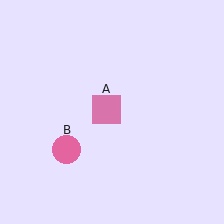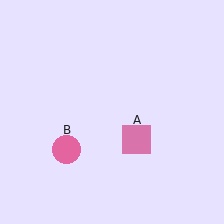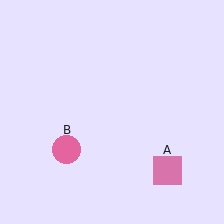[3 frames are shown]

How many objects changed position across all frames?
1 object changed position: pink square (object A).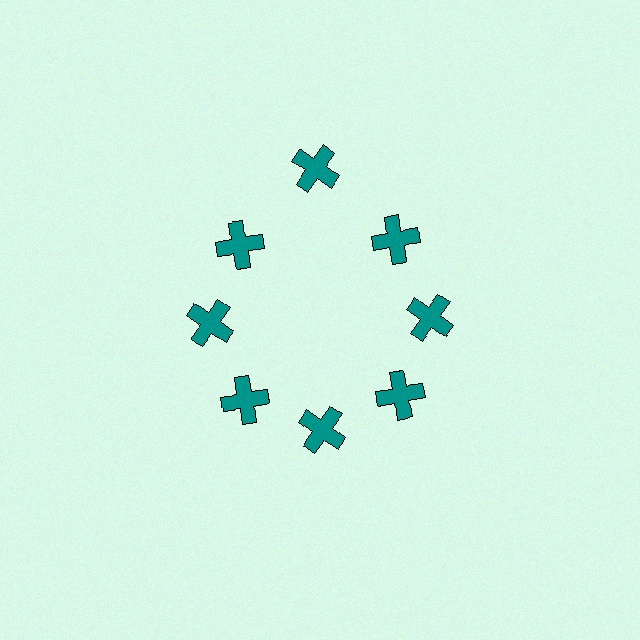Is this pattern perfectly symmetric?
No. The 8 teal crosses are arranged in a ring, but one element near the 12 o'clock position is pushed outward from the center, breaking the 8-fold rotational symmetry.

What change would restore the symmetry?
The symmetry would be restored by moving it inward, back onto the ring so that all 8 crosses sit at equal angles and equal distance from the center.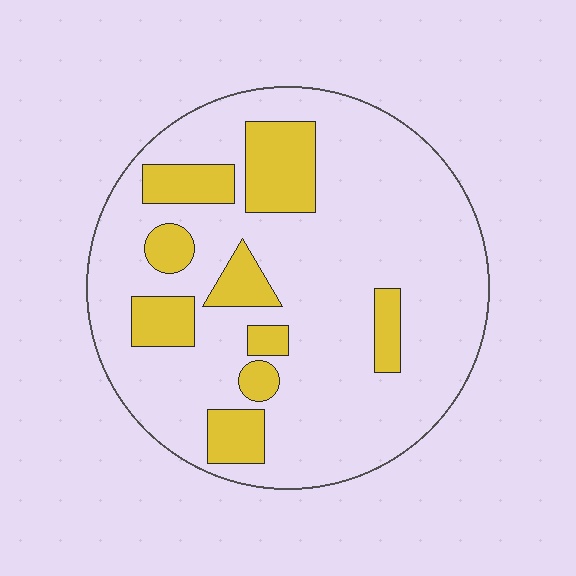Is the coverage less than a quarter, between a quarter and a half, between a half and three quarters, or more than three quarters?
Less than a quarter.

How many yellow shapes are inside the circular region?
9.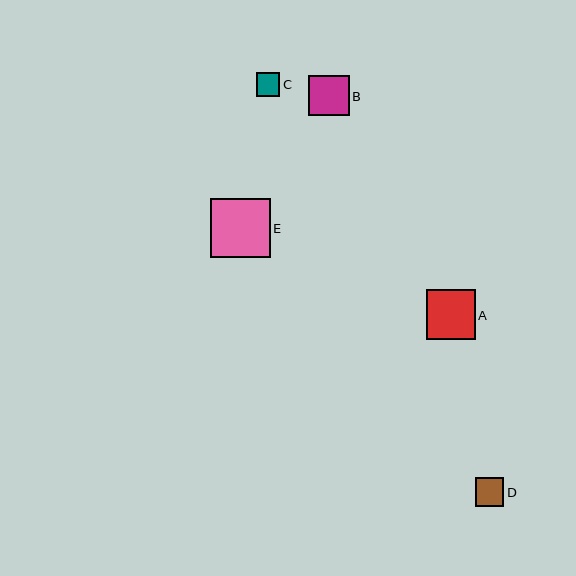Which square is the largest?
Square E is the largest with a size of approximately 59 pixels.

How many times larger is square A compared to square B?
Square A is approximately 1.2 times the size of square B.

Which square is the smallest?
Square C is the smallest with a size of approximately 23 pixels.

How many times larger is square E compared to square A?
Square E is approximately 1.2 times the size of square A.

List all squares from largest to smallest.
From largest to smallest: E, A, B, D, C.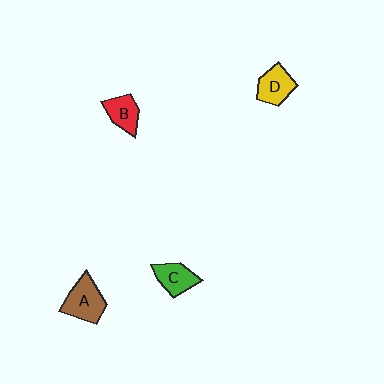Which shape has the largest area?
Shape A (brown).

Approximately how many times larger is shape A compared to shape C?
Approximately 1.4 times.